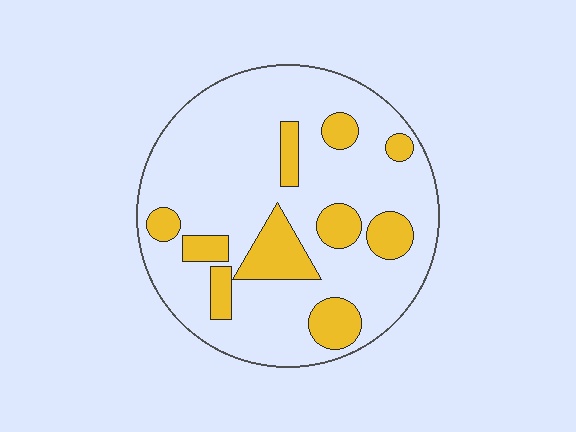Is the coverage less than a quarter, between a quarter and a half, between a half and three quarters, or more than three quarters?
Less than a quarter.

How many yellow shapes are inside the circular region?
10.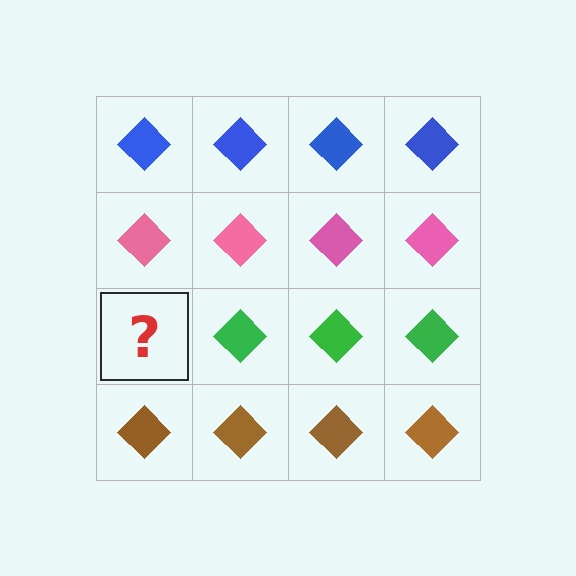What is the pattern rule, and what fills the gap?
The rule is that each row has a consistent color. The gap should be filled with a green diamond.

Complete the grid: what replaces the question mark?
The question mark should be replaced with a green diamond.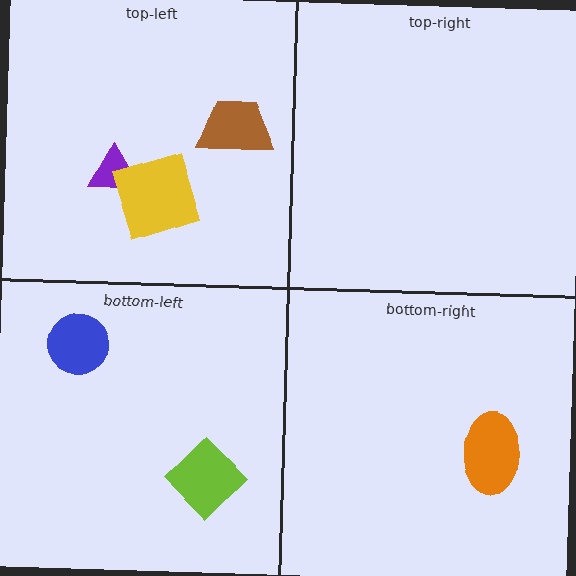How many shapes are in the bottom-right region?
1.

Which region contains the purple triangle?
The top-left region.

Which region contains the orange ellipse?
The bottom-right region.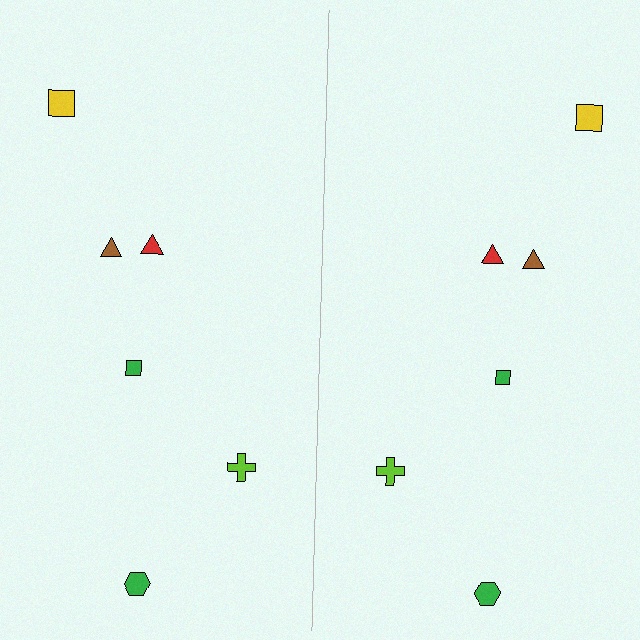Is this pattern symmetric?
Yes, this pattern has bilateral (reflection) symmetry.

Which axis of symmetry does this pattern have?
The pattern has a vertical axis of symmetry running through the center of the image.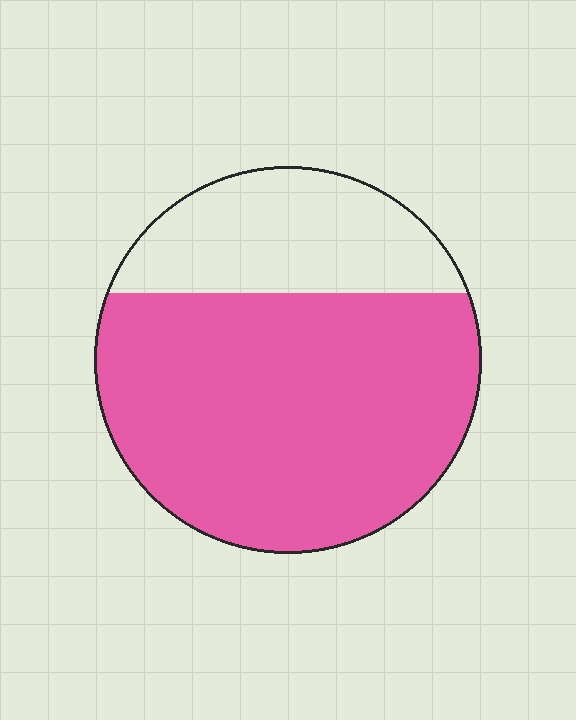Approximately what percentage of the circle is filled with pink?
Approximately 70%.